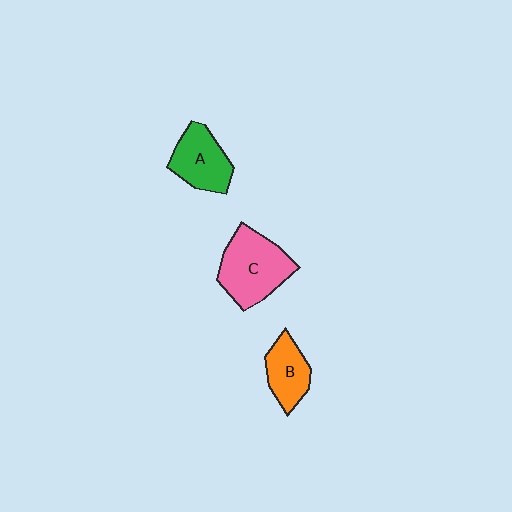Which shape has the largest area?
Shape C (pink).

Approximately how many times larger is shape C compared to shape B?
Approximately 1.7 times.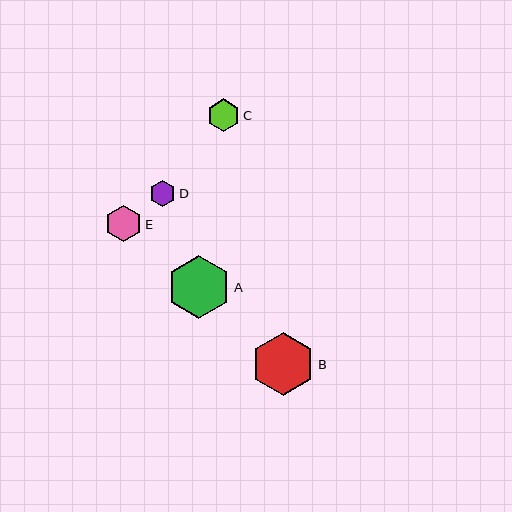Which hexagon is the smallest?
Hexagon D is the smallest with a size of approximately 26 pixels.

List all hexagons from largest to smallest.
From largest to smallest: A, B, E, C, D.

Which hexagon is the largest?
Hexagon A is the largest with a size of approximately 64 pixels.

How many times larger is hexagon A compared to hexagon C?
Hexagon A is approximately 1.9 times the size of hexagon C.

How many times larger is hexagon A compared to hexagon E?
Hexagon A is approximately 1.7 times the size of hexagon E.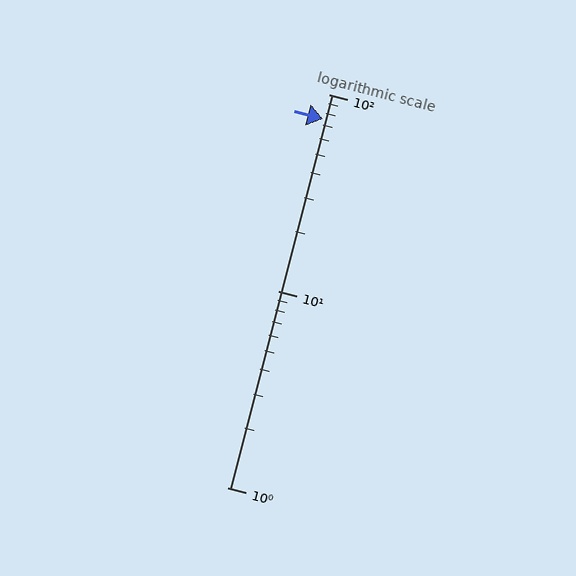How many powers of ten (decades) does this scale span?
The scale spans 2 decades, from 1 to 100.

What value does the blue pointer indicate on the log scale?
The pointer indicates approximately 75.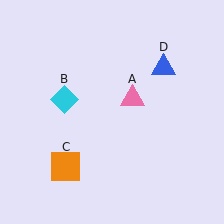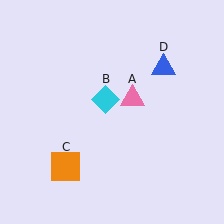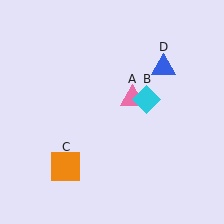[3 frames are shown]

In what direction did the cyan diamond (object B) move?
The cyan diamond (object B) moved right.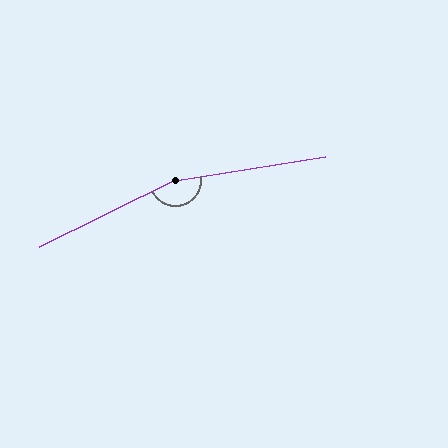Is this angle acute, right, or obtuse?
It is obtuse.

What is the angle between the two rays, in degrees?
Approximately 163 degrees.